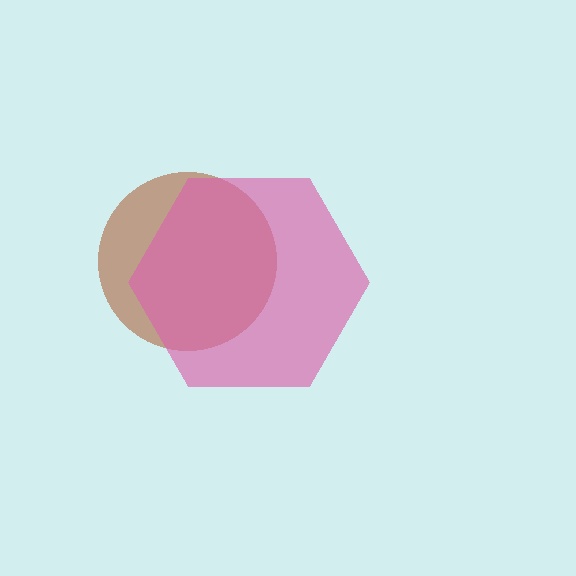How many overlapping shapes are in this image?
There are 2 overlapping shapes in the image.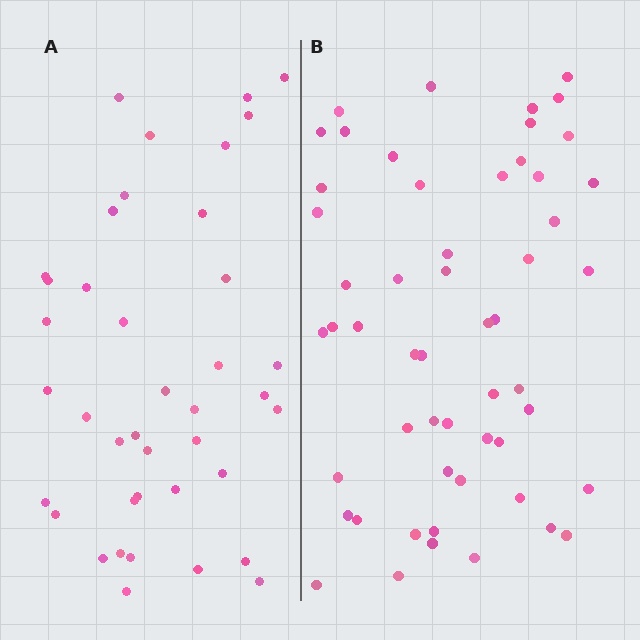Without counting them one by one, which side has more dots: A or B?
Region B (the right region) has more dots.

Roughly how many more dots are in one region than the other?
Region B has approximately 15 more dots than region A.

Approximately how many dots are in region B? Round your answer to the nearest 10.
About 50 dots. (The exact count is 54, which rounds to 50.)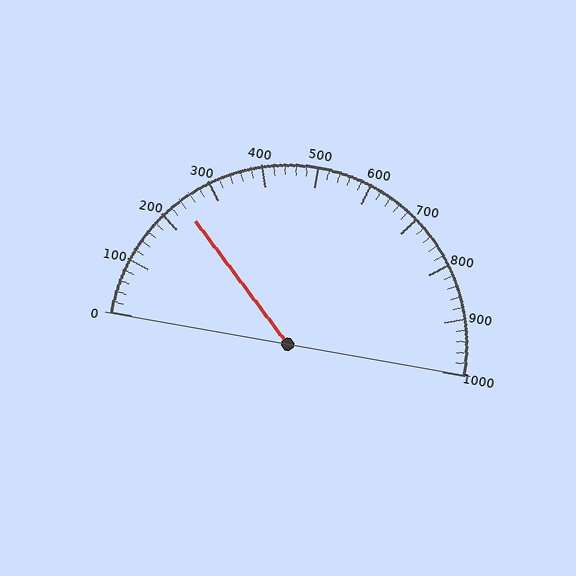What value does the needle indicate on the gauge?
The needle indicates approximately 240.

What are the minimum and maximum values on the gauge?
The gauge ranges from 0 to 1000.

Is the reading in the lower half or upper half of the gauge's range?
The reading is in the lower half of the range (0 to 1000).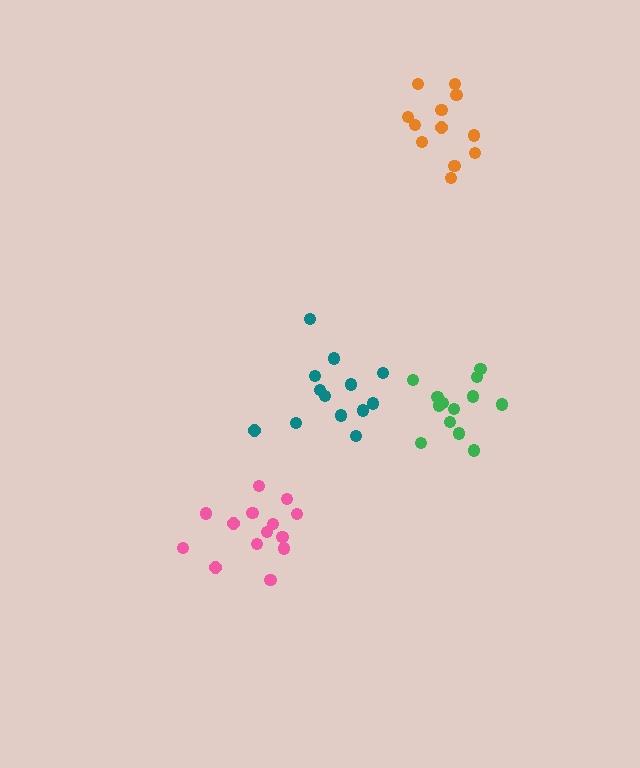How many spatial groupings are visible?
There are 4 spatial groupings.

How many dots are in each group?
Group 1: 14 dots, Group 2: 13 dots, Group 3: 13 dots, Group 4: 12 dots (52 total).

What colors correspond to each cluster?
The clusters are colored: pink, teal, green, orange.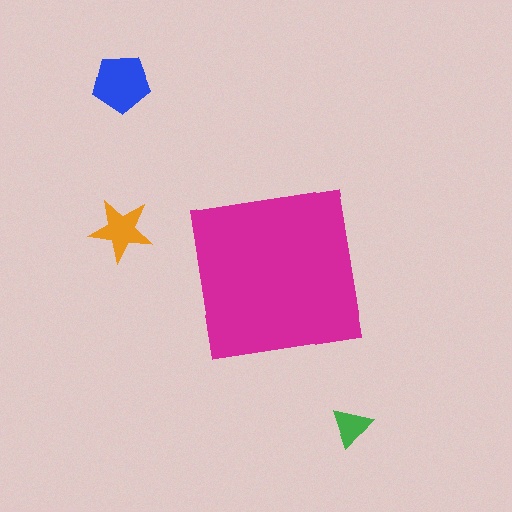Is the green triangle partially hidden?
No, the green triangle is fully visible.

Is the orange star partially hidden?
No, the orange star is fully visible.